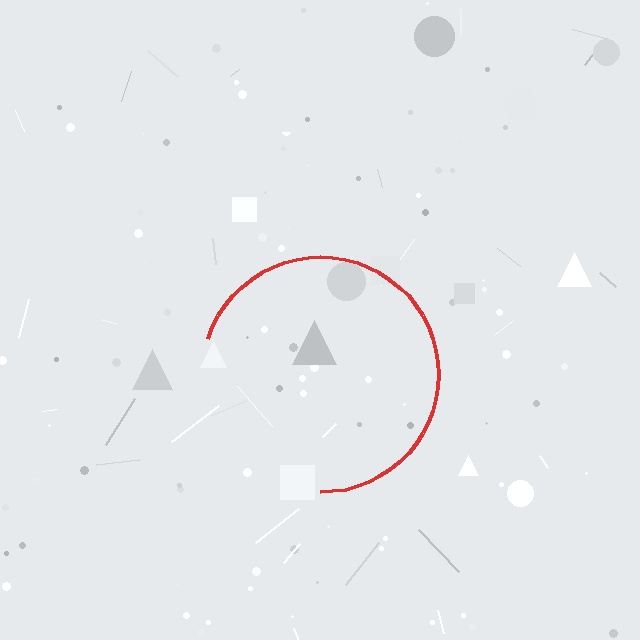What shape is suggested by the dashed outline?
The dashed outline suggests a circle.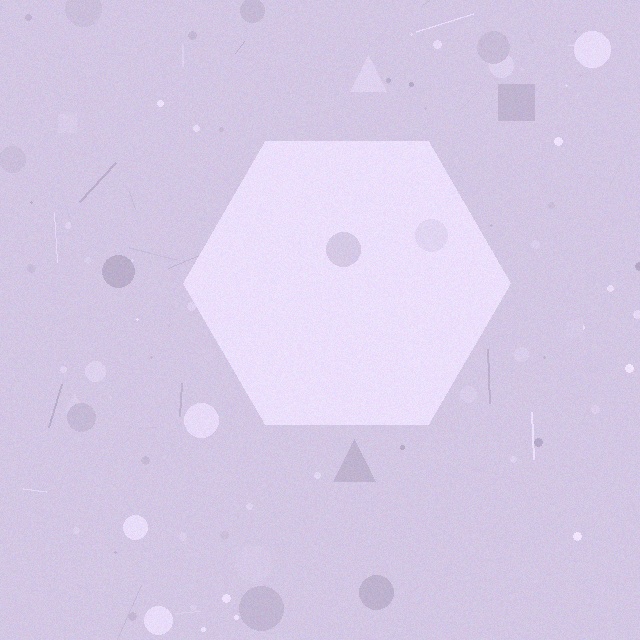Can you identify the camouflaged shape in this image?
The camouflaged shape is a hexagon.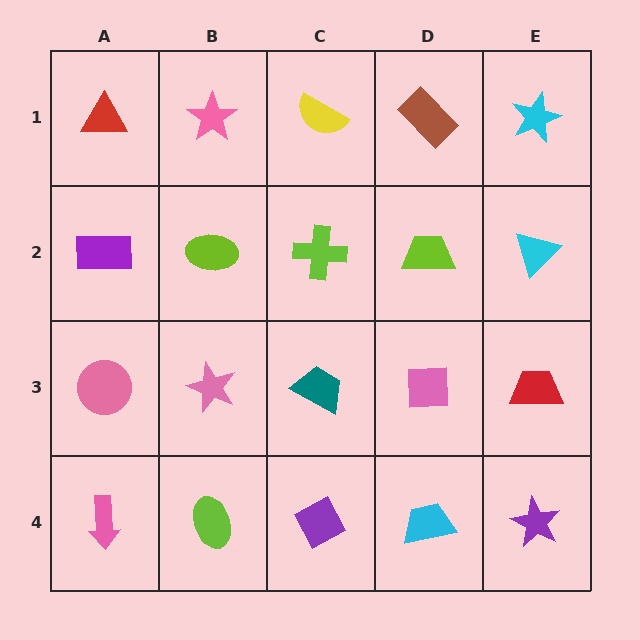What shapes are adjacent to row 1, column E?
A cyan triangle (row 2, column E), a brown rectangle (row 1, column D).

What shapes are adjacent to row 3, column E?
A cyan triangle (row 2, column E), a purple star (row 4, column E), a pink square (row 3, column D).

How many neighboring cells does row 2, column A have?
3.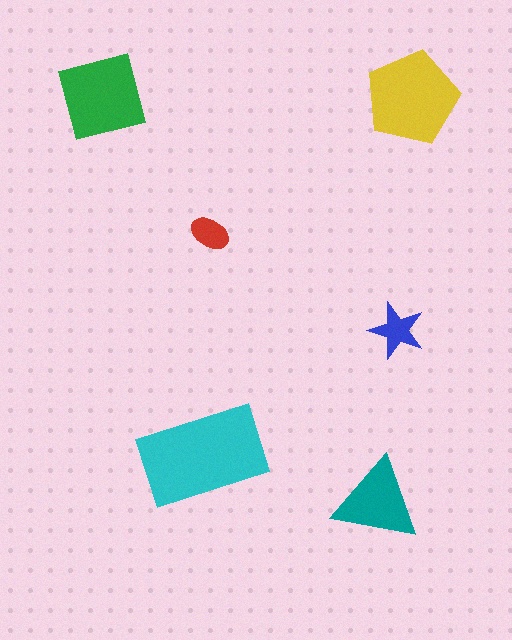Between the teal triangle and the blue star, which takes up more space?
The teal triangle.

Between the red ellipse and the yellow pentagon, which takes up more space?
The yellow pentagon.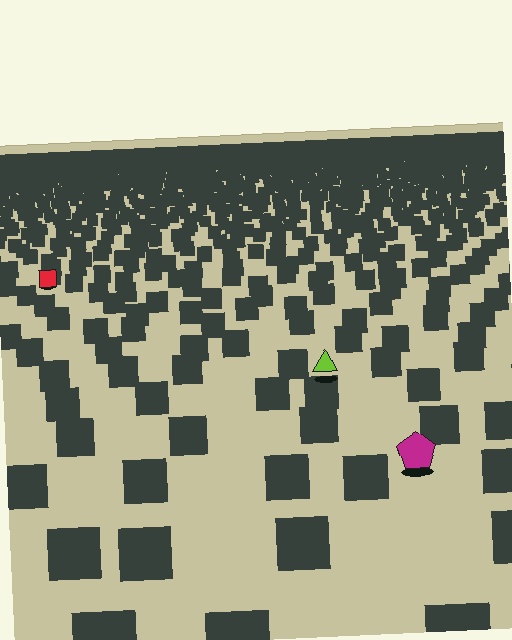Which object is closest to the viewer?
The magenta pentagon is closest. The texture marks near it are larger and more spread out.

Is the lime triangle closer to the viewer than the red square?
Yes. The lime triangle is closer — you can tell from the texture gradient: the ground texture is coarser near it.